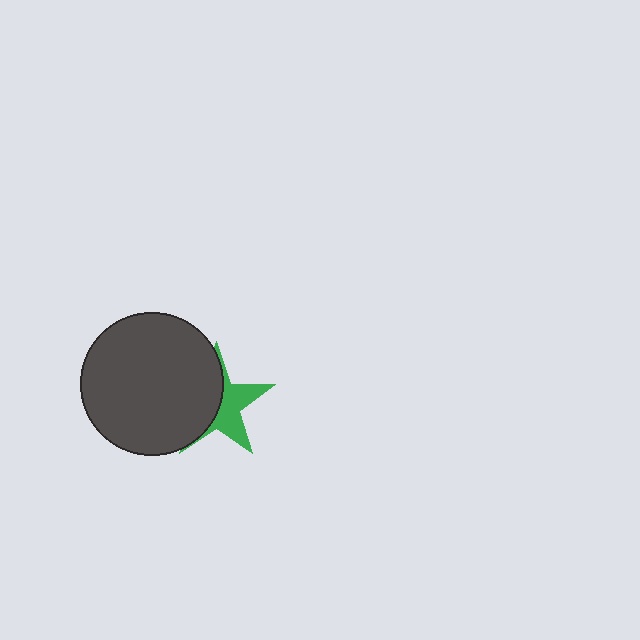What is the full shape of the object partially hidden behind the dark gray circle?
The partially hidden object is a green star.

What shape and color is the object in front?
The object in front is a dark gray circle.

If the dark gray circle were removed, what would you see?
You would see the complete green star.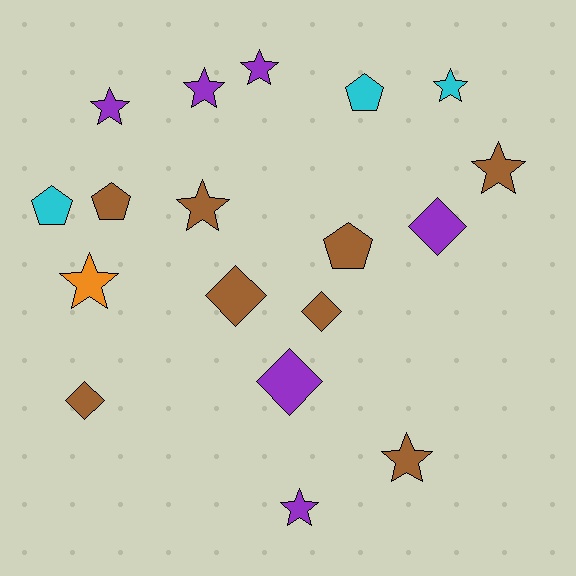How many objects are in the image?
There are 18 objects.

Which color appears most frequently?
Brown, with 8 objects.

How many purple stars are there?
There are 4 purple stars.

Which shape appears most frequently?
Star, with 9 objects.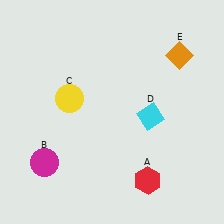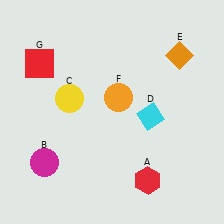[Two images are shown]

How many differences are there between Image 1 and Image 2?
There are 2 differences between the two images.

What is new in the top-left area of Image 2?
A red square (G) was added in the top-left area of Image 2.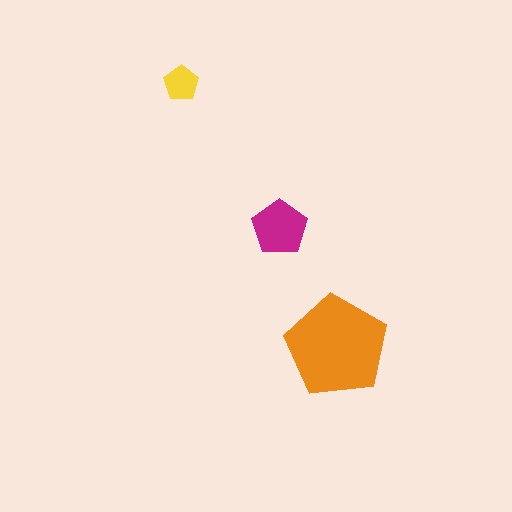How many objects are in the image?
There are 3 objects in the image.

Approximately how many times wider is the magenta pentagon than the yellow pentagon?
About 1.5 times wider.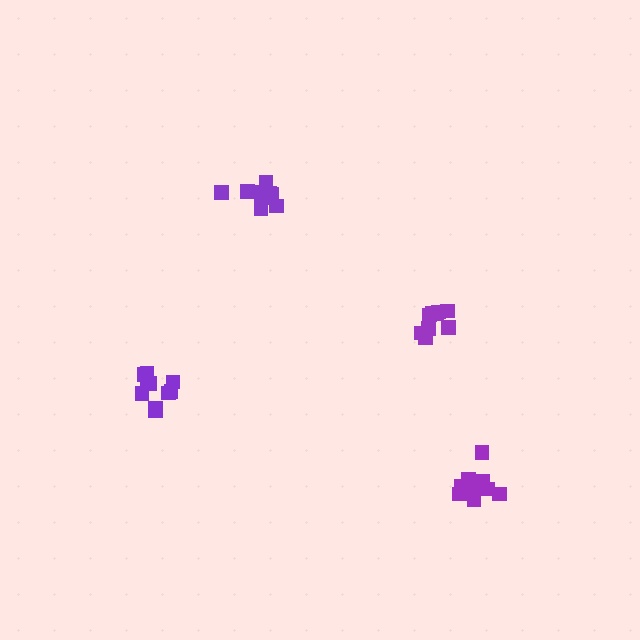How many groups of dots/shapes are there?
There are 4 groups.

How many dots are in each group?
Group 1: 10 dots, Group 2: 9 dots, Group 3: 10 dots, Group 4: 10 dots (39 total).